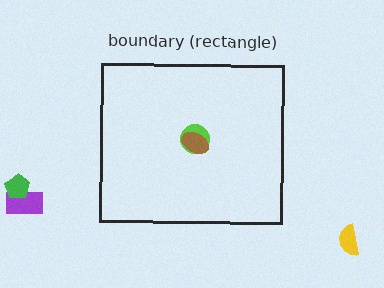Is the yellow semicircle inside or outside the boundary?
Outside.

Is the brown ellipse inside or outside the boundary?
Inside.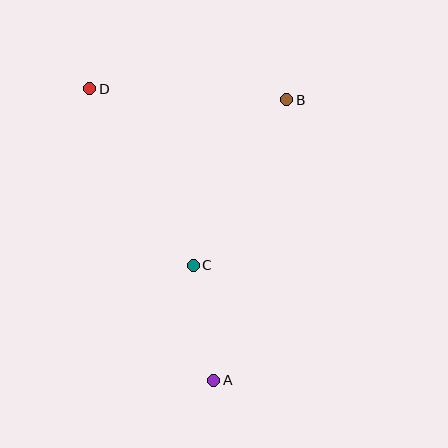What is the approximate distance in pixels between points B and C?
The distance between B and C is approximately 190 pixels.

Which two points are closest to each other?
Points A and C are closest to each other.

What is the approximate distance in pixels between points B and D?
The distance between B and D is approximately 197 pixels.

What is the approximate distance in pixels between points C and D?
The distance between C and D is approximately 205 pixels.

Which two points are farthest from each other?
Points A and D are farthest from each other.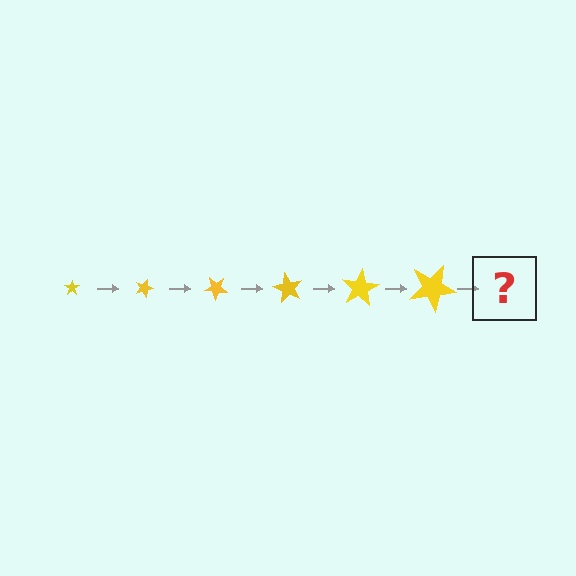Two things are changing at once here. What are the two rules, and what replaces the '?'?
The two rules are that the star grows larger each step and it rotates 20 degrees each step. The '?' should be a star, larger than the previous one and rotated 120 degrees from the start.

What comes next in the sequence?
The next element should be a star, larger than the previous one and rotated 120 degrees from the start.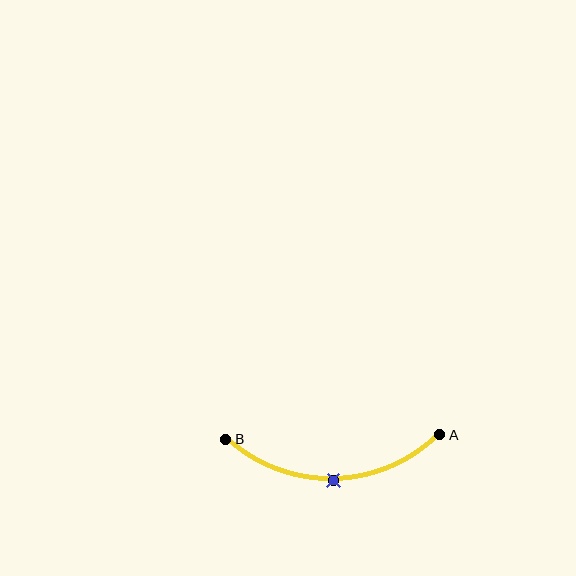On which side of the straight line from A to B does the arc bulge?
The arc bulges below the straight line connecting A and B.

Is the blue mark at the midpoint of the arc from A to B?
Yes. The blue mark lies on the arc at equal arc-length from both A and B — it is the arc midpoint.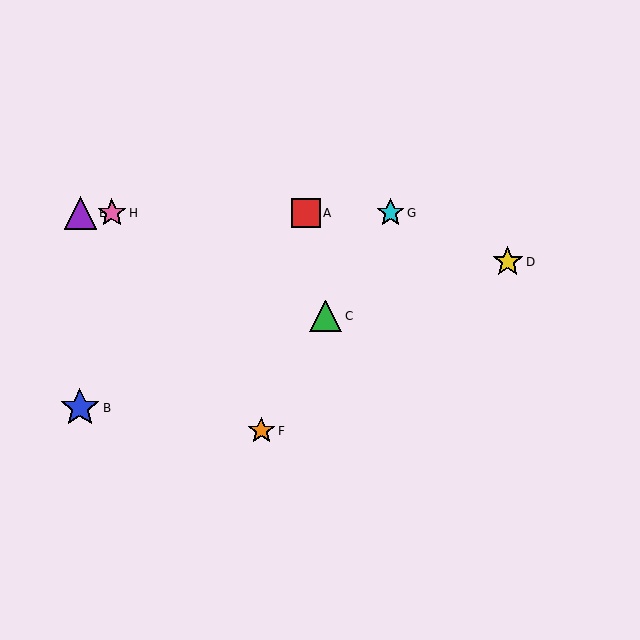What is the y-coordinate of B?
Object B is at y≈408.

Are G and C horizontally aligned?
No, G is at y≈213 and C is at y≈316.